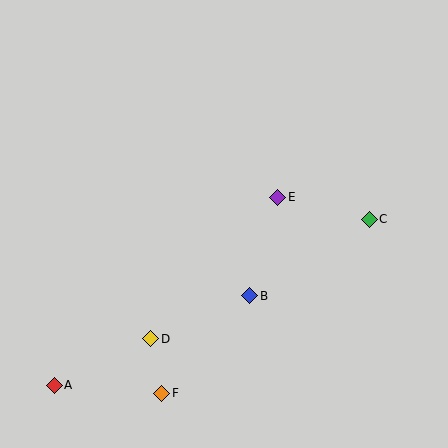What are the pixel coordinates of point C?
Point C is at (369, 219).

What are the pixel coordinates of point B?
Point B is at (249, 296).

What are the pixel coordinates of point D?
Point D is at (151, 339).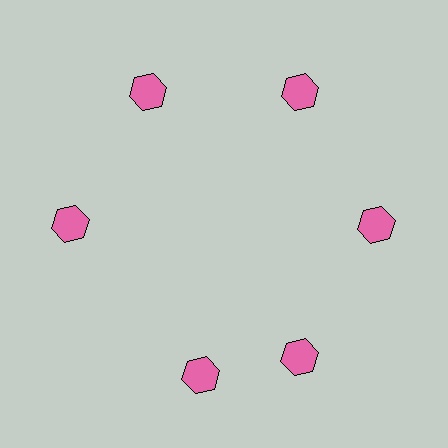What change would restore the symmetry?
The symmetry would be restored by rotating it back into even spacing with its neighbors so that all 6 hexagons sit at equal angles and equal distance from the center.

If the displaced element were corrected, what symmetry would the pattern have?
It would have 6-fold rotational symmetry — the pattern would map onto itself every 60 degrees.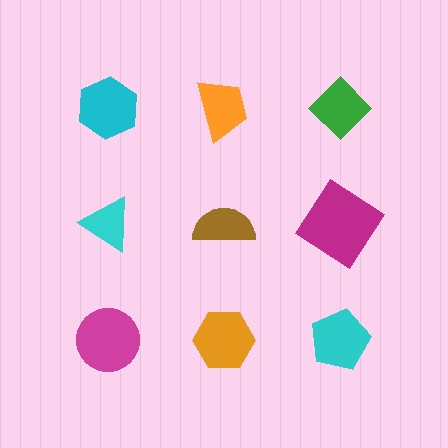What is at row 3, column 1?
A magenta circle.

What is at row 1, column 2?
An orange trapezoid.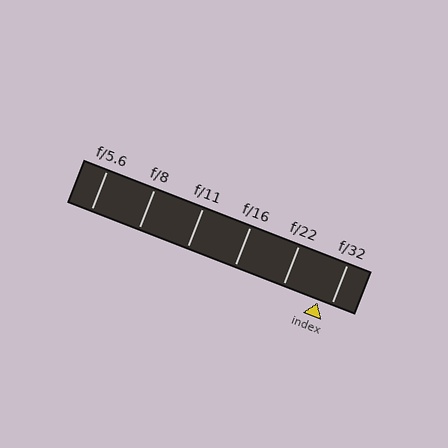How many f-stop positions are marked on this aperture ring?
There are 6 f-stop positions marked.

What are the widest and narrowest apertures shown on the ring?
The widest aperture shown is f/5.6 and the narrowest is f/32.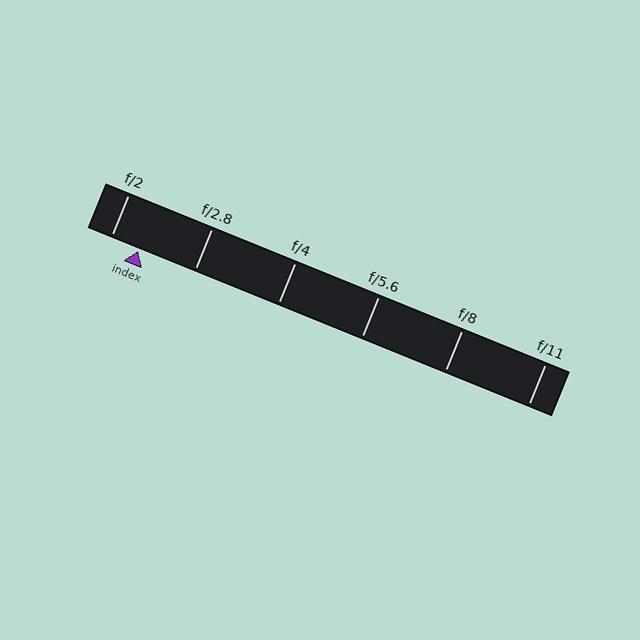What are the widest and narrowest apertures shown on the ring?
The widest aperture shown is f/2 and the narrowest is f/11.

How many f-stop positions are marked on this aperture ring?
There are 6 f-stop positions marked.